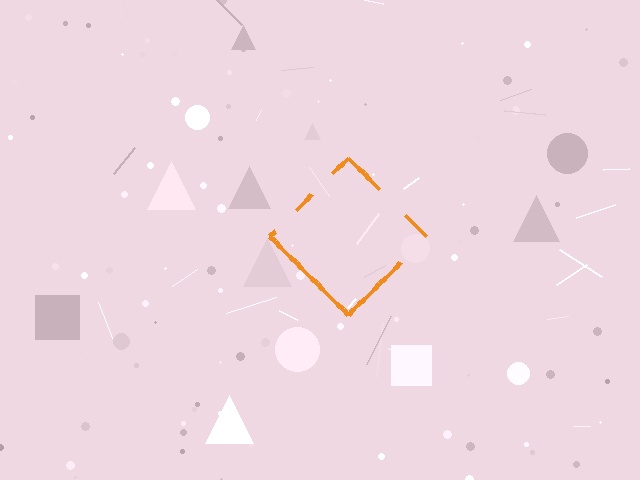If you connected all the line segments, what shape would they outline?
They would outline a diamond.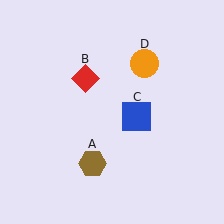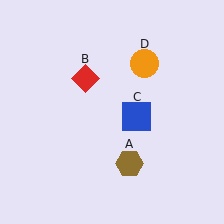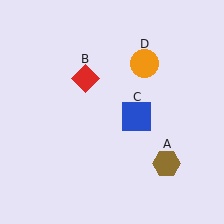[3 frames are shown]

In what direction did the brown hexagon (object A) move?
The brown hexagon (object A) moved right.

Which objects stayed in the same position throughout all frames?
Red diamond (object B) and blue square (object C) and orange circle (object D) remained stationary.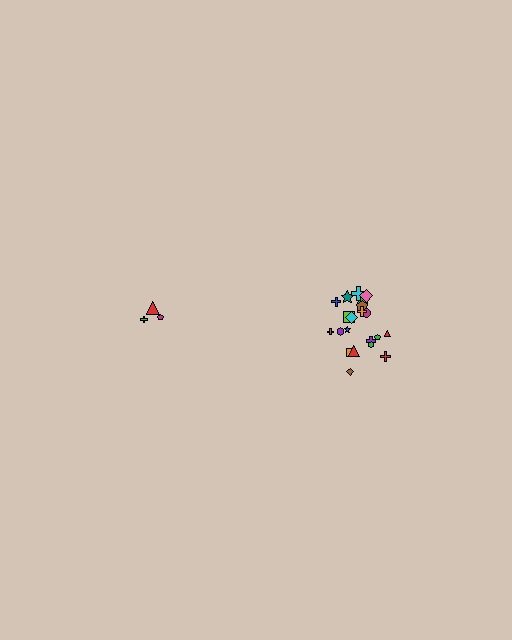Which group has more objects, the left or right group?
The right group.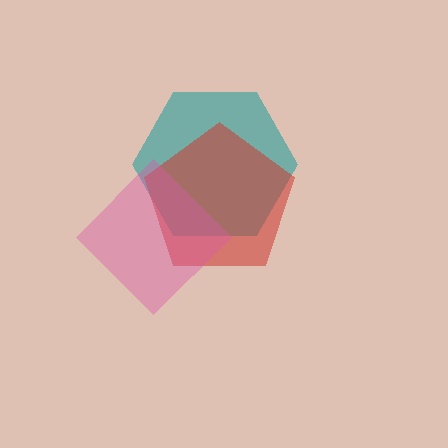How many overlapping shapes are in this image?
There are 3 overlapping shapes in the image.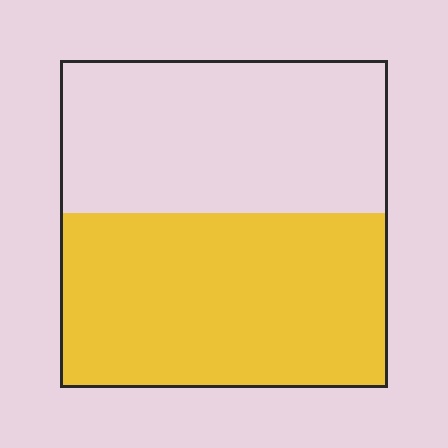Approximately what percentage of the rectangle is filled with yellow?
Approximately 55%.